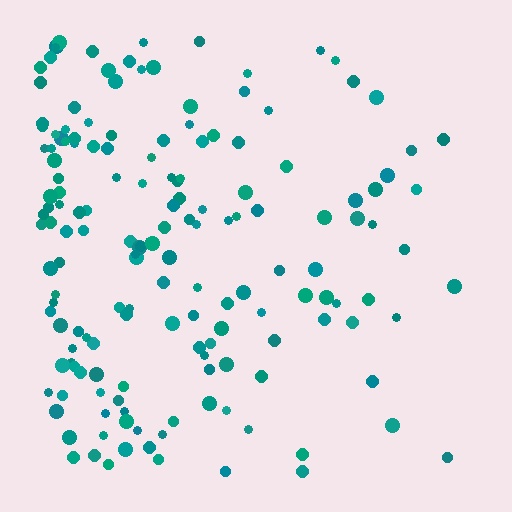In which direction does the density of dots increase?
From right to left, with the left side densest.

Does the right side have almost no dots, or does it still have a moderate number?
Still a moderate number, just noticeably fewer than the left.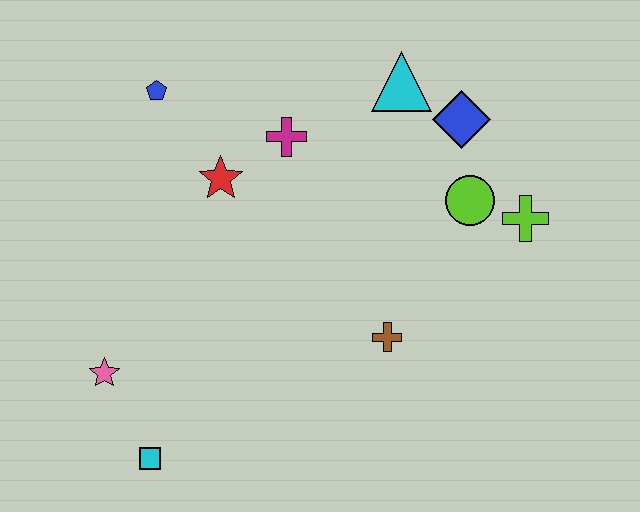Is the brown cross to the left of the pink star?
No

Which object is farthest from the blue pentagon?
The lime cross is farthest from the blue pentagon.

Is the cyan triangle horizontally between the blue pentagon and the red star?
No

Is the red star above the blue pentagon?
No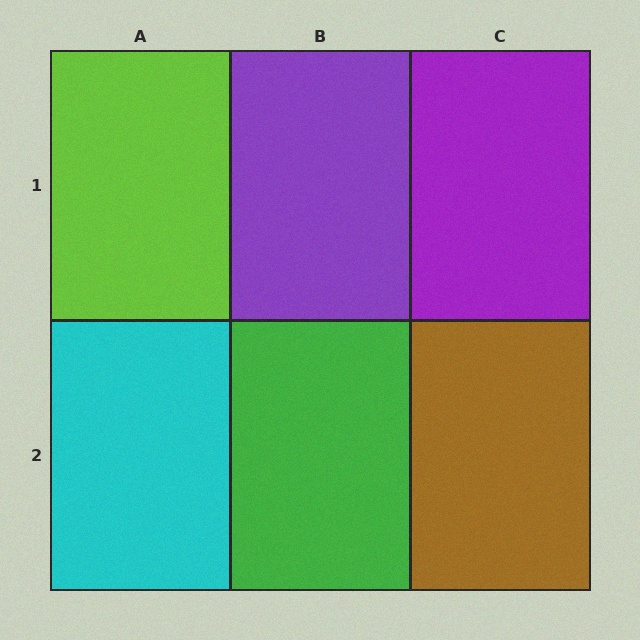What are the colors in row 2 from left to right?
Cyan, green, brown.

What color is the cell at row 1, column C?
Purple.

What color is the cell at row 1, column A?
Lime.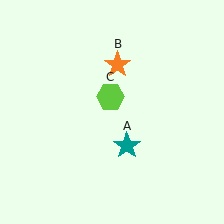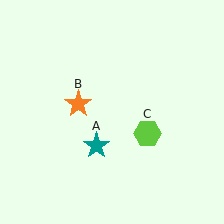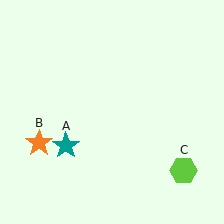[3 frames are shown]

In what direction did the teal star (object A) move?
The teal star (object A) moved left.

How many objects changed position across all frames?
3 objects changed position: teal star (object A), orange star (object B), lime hexagon (object C).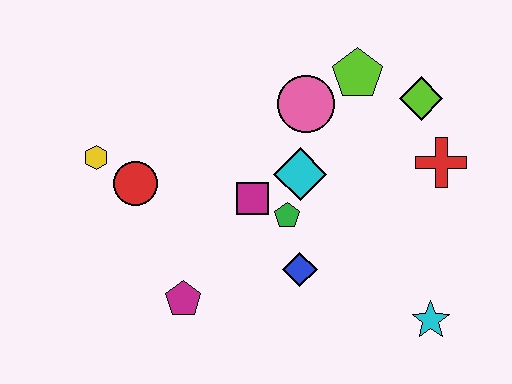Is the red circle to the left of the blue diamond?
Yes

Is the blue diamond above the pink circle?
No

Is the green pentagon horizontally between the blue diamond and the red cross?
No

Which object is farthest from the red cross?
The yellow hexagon is farthest from the red cross.